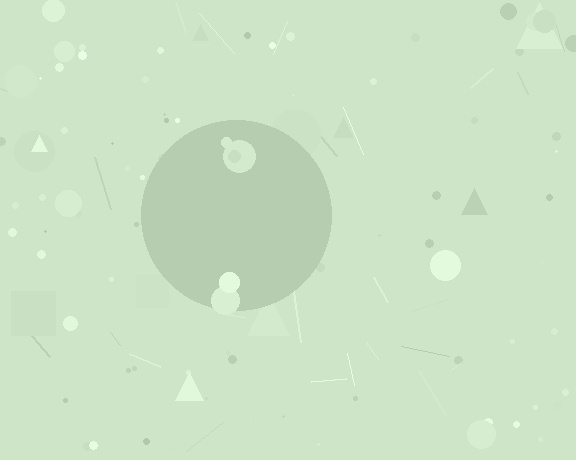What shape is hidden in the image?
A circle is hidden in the image.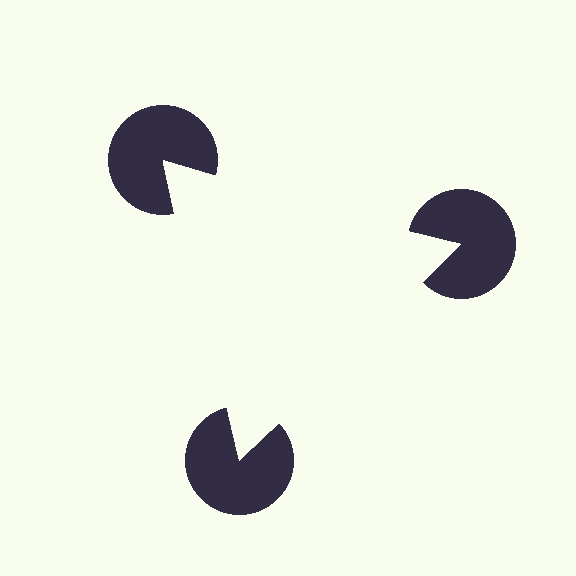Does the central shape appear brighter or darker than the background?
It typically appears slightly brighter than the background, even though no actual brightness change is drawn.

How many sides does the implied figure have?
3 sides.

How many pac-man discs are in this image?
There are 3 — one at each vertex of the illusory triangle.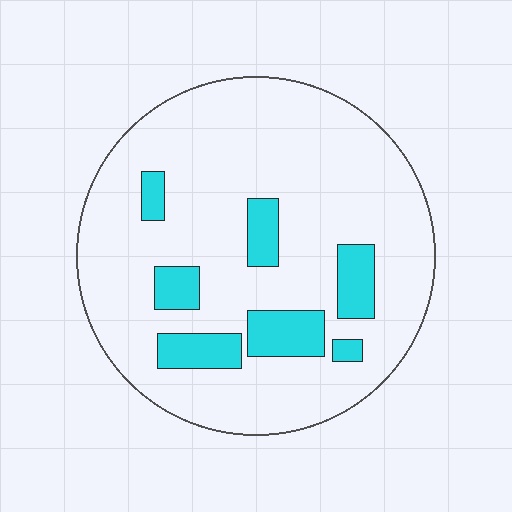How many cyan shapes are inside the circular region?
7.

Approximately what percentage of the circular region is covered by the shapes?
Approximately 15%.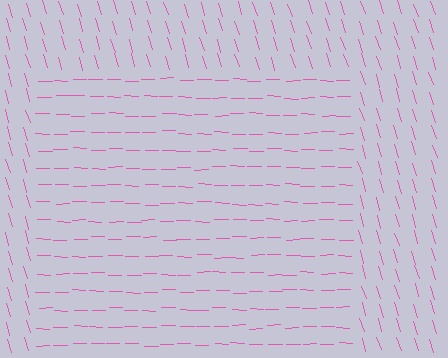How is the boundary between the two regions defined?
The boundary is defined purely by a change in line orientation (approximately 72 degrees difference). All lines are the same color and thickness.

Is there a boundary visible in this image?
Yes, there is a texture boundary formed by a change in line orientation.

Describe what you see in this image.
The image is filled with small pink line segments. A rectangle region in the image has lines oriented differently from the surrounding lines, creating a visible texture boundary.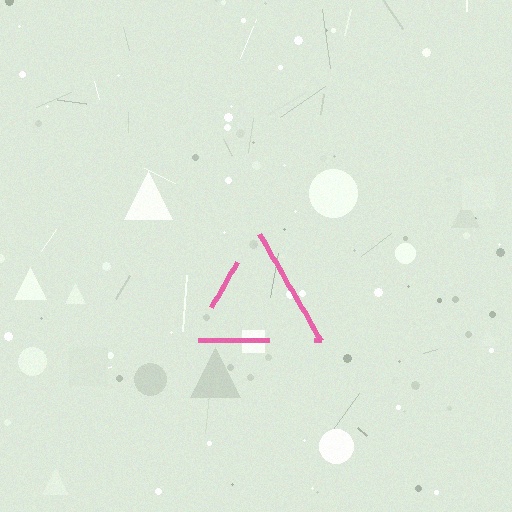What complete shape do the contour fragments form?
The contour fragments form a triangle.